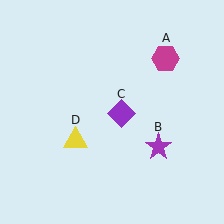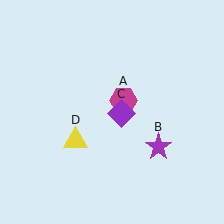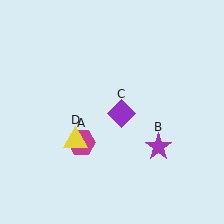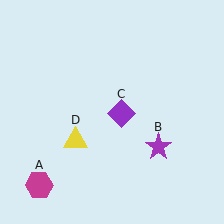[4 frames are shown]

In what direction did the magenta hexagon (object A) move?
The magenta hexagon (object A) moved down and to the left.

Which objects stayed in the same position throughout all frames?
Purple star (object B) and purple diamond (object C) and yellow triangle (object D) remained stationary.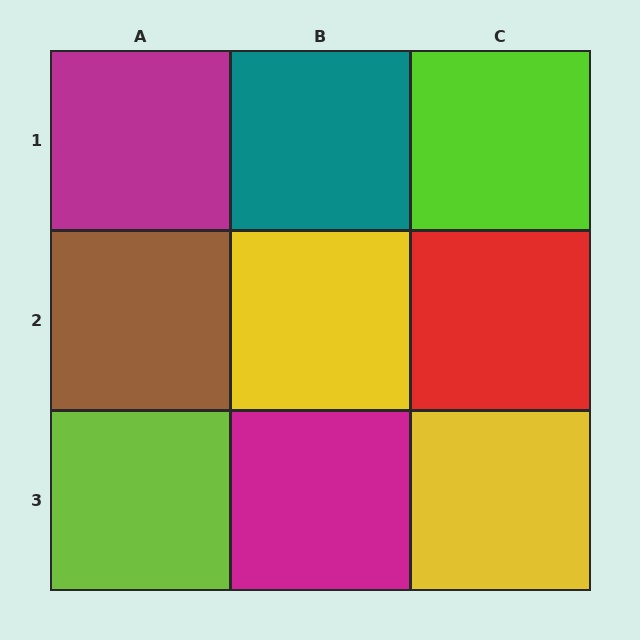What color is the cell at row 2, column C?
Red.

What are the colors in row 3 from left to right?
Lime, magenta, yellow.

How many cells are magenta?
2 cells are magenta.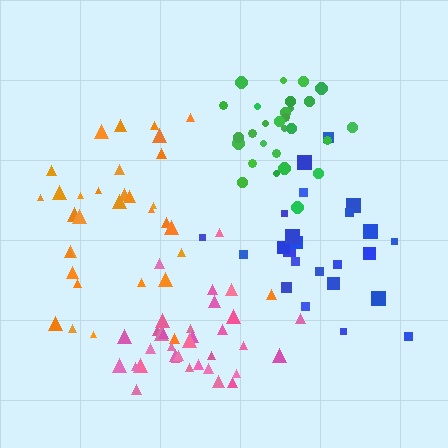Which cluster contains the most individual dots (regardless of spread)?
Pink (34).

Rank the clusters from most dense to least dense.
green, pink, orange, blue.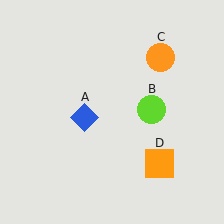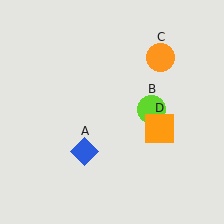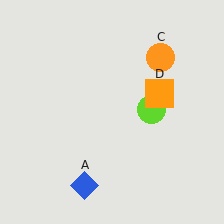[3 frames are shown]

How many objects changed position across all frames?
2 objects changed position: blue diamond (object A), orange square (object D).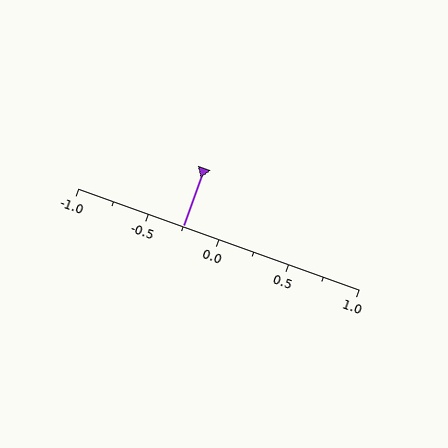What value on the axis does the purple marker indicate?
The marker indicates approximately -0.25.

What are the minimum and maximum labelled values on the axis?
The axis runs from -1.0 to 1.0.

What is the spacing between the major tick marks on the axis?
The major ticks are spaced 0.5 apart.